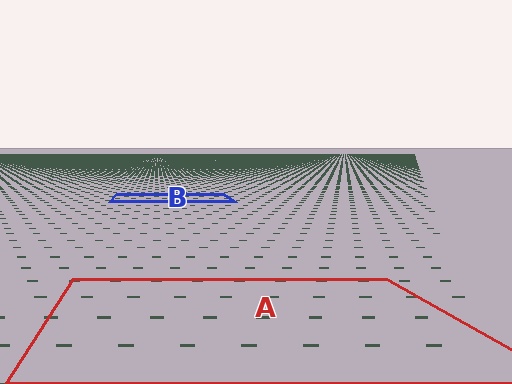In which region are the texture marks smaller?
The texture marks are smaller in region B, because it is farther away.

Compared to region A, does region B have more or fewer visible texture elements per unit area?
Region B has more texture elements per unit area — they are packed more densely because it is farther away.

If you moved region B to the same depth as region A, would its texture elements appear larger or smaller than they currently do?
They would appear larger. At a closer depth, the same texture elements are projected at a bigger on-screen size.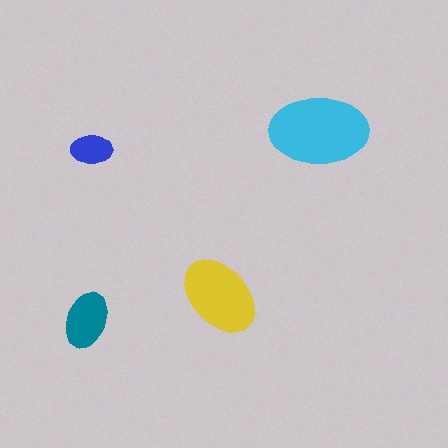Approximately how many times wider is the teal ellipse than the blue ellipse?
About 1.5 times wider.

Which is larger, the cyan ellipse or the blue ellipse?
The cyan one.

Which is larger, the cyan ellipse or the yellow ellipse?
The cyan one.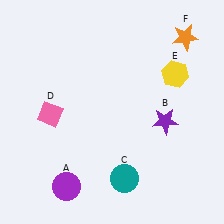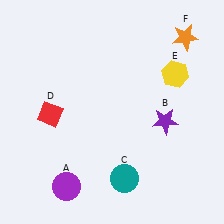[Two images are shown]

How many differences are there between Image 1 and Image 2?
There is 1 difference between the two images.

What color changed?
The diamond (D) changed from pink in Image 1 to red in Image 2.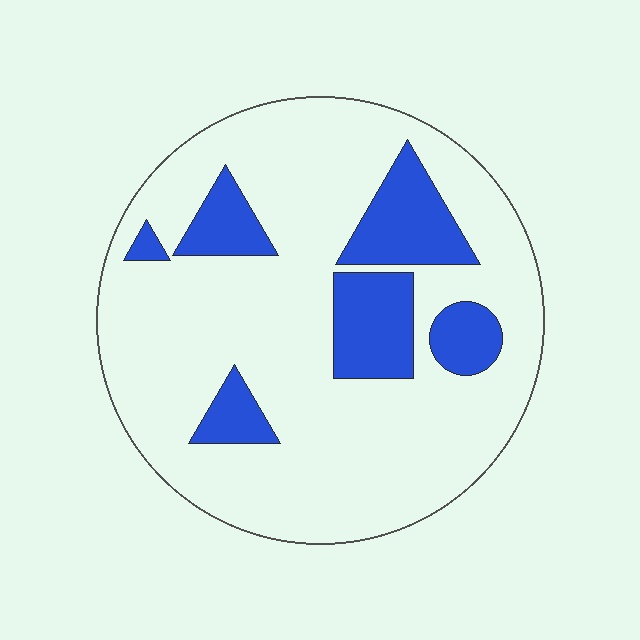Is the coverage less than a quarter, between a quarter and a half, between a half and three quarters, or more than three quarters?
Less than a quarter.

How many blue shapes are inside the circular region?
6.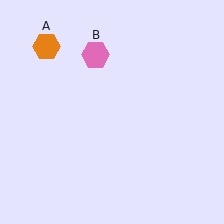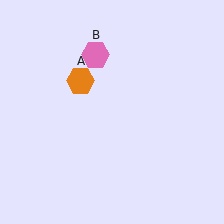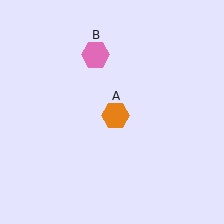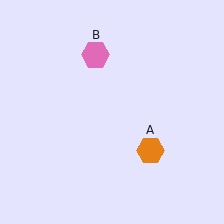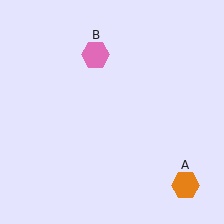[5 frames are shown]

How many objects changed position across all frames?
1 object changed position: orange hexagon (object A).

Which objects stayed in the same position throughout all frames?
Pink hexagon (object B) remained stationary.